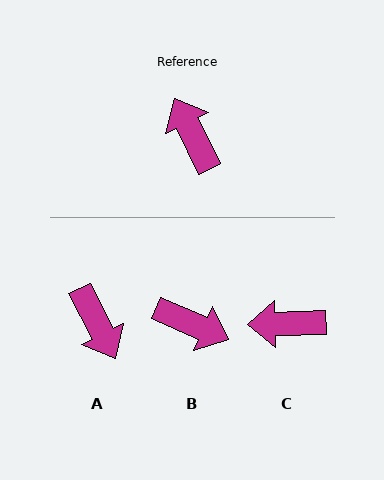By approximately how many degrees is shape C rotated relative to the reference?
Approximately 65 degrees counter-clockwise.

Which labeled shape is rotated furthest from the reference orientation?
A, about 179 degrees away.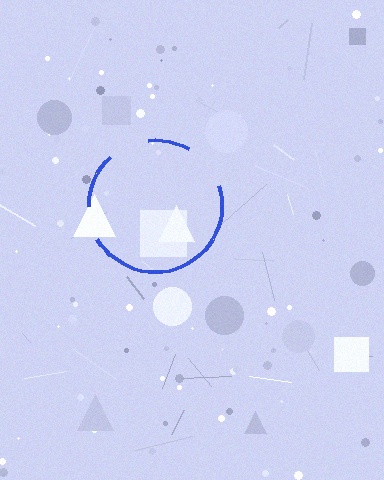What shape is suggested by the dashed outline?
The dashed outline suggests a circle.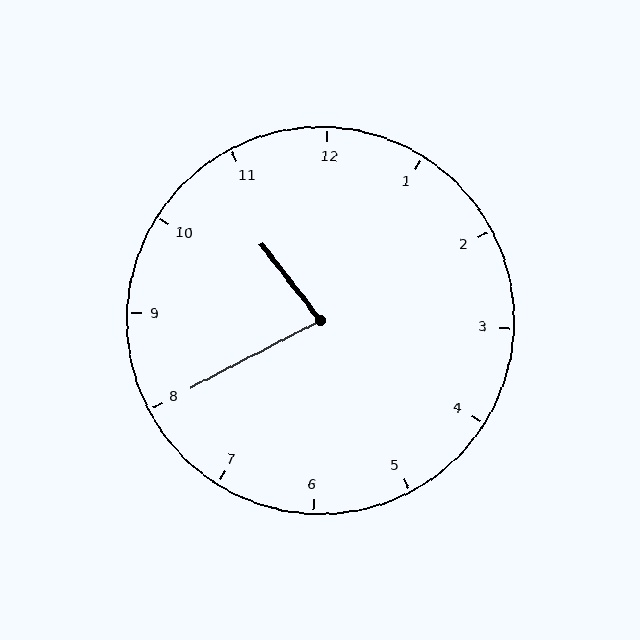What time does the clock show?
10:40.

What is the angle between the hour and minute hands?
Approximately 80 degrees.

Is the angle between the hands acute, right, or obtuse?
It is acute.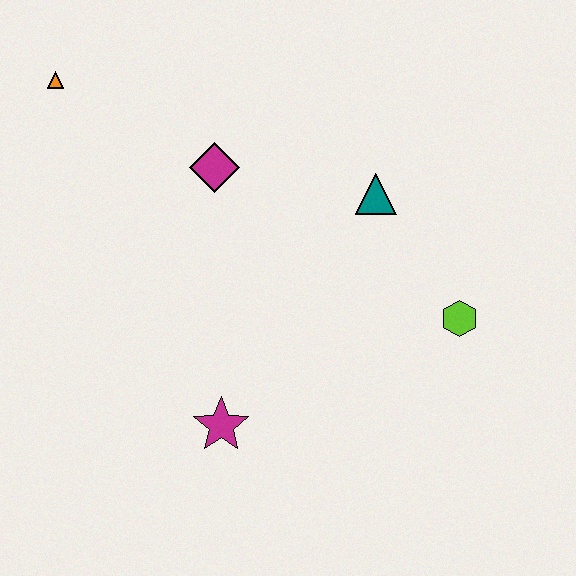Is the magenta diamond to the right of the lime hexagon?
No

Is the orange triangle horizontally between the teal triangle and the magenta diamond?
No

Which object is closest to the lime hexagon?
The teal triangle is closest to the lime hexagon.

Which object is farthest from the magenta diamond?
The lime hexagon is farthest from the magenta diamond.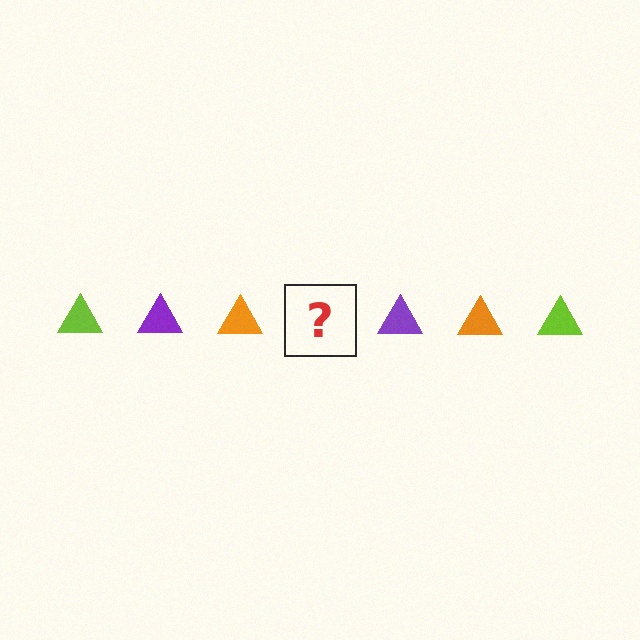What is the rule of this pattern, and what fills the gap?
The rule is that the pattern cycles through lime, purple, orange triangles. The gap should be filled with a lime triangle.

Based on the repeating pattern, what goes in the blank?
The blank should be a lime triangle.